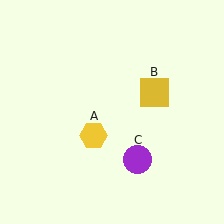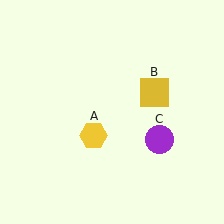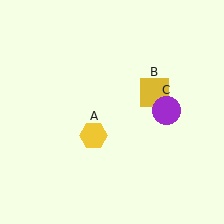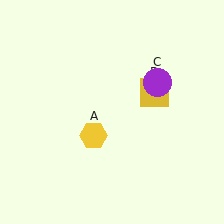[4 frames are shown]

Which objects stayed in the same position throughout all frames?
Yellow hexagon (object A) and yellow square (object B) remained stationary.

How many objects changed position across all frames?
1 object changed position: purple circle (object C).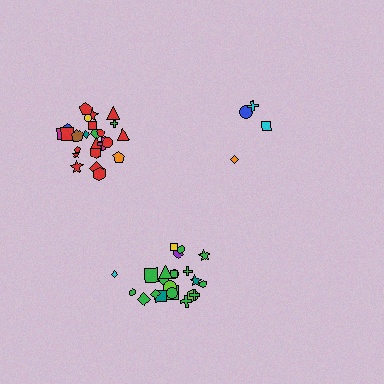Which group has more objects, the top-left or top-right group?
The top-left group.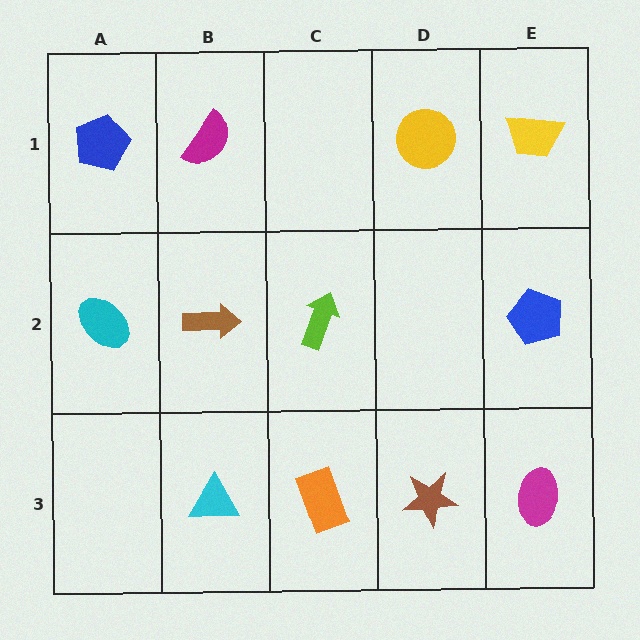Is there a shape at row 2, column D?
No, that cell is empty.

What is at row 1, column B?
A magenta semicircle.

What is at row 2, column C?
A lime arrow.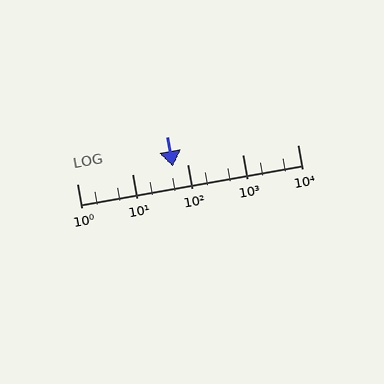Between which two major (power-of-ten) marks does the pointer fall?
The pointer is between 10 and 100.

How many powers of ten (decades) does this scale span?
The scale spans 4 decades, from 1 to 10000.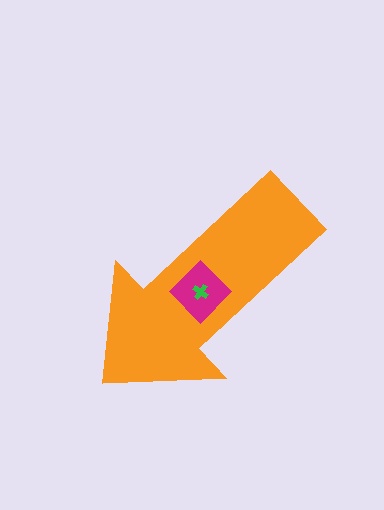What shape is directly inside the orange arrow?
The magenta diamond.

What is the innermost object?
The green cross.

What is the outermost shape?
The orange arrow.